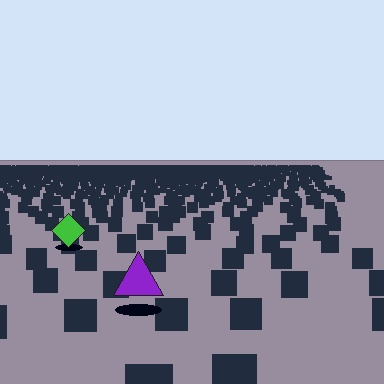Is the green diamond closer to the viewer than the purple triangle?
No. The purple triangle is closer — you can tell from the texture gradient: the ground texture is coarser near it.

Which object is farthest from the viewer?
The green diamond is farthest from the viewer. It appears smaller and the ground texture around it is denser.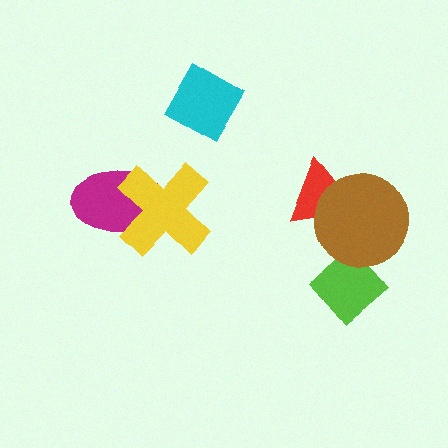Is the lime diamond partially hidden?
Yes, it is partially covered by another shape.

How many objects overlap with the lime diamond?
1 object overlaps with the lime diamond.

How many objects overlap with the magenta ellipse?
1 object overlaps with the magenta ellipse.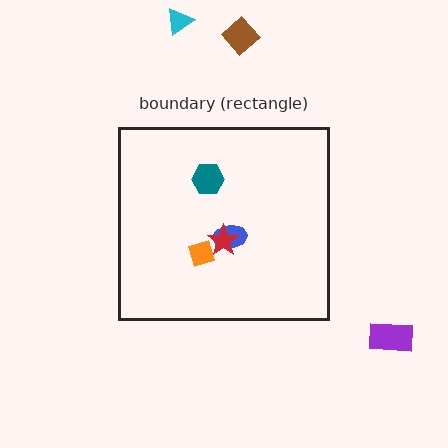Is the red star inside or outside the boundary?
Inside.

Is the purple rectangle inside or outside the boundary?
Outside.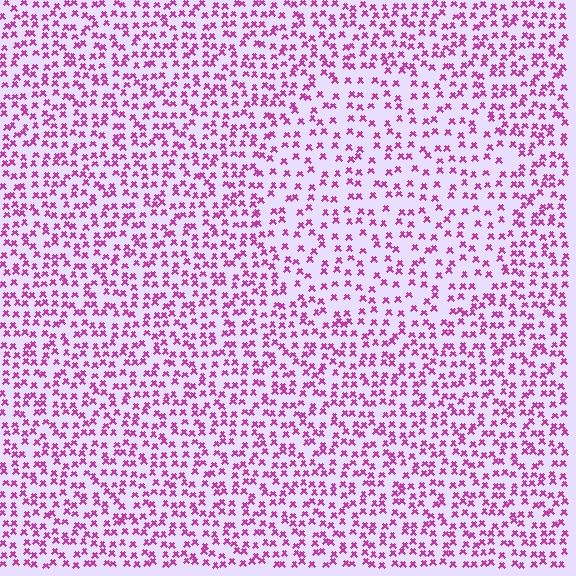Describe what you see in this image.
The image contains small magenta elements arranged at two different densities. A circle-shaped region is visible where the elements are less densely packed than the surrounding area.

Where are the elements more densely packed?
The elements are more densely packed outside the circle boundary.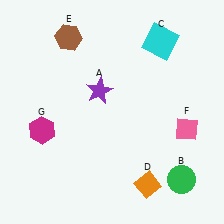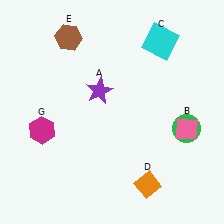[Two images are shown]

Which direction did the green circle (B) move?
The green circle (B) moved up.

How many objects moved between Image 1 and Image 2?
1 object moved between the two images.